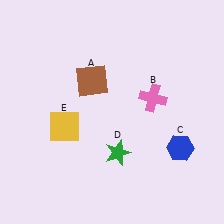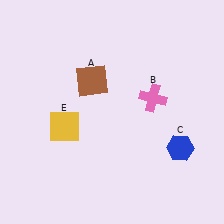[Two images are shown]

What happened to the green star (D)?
The green star (D) was removed in Image 2. It was in the bottom-right area of Image 1.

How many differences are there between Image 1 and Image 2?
There is 1 difference between the two images.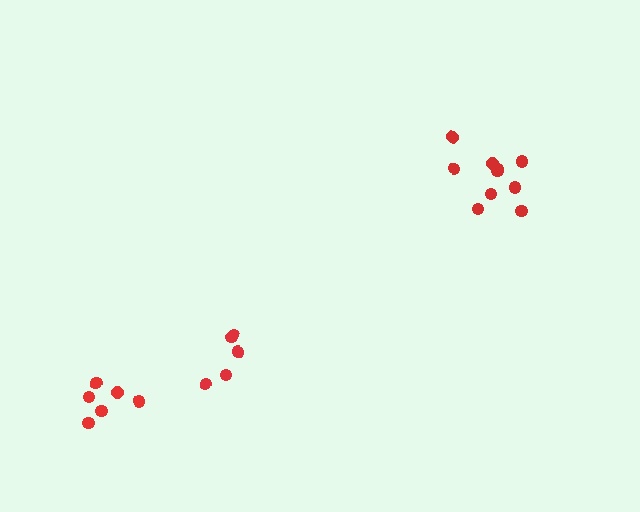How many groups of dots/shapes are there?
There are 3 groups.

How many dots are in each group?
Group 1: 5 dots, Group 2: 6 dots, Group 3: 10 dots (21 total).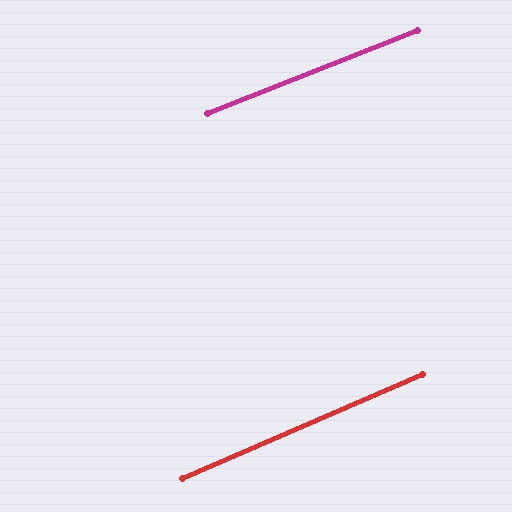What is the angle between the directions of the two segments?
Approximately 2 degrees.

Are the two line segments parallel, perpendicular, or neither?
Parallel — their directions differ by only 1.8°.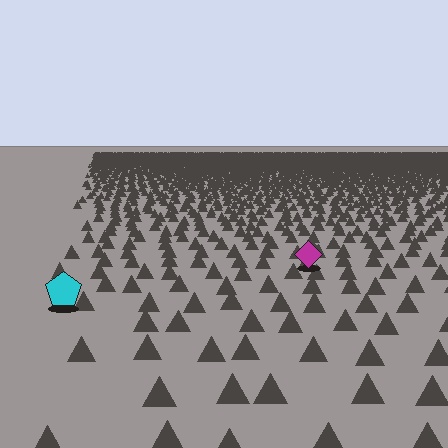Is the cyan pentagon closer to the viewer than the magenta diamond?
Yes. The cyan pentagon is closer — you can tell from the texture gradient: the ground texture is coarser near it.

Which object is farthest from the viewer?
The magenta diamond is farthest from the viewer. It appears smaller and the ground texture around it is denser.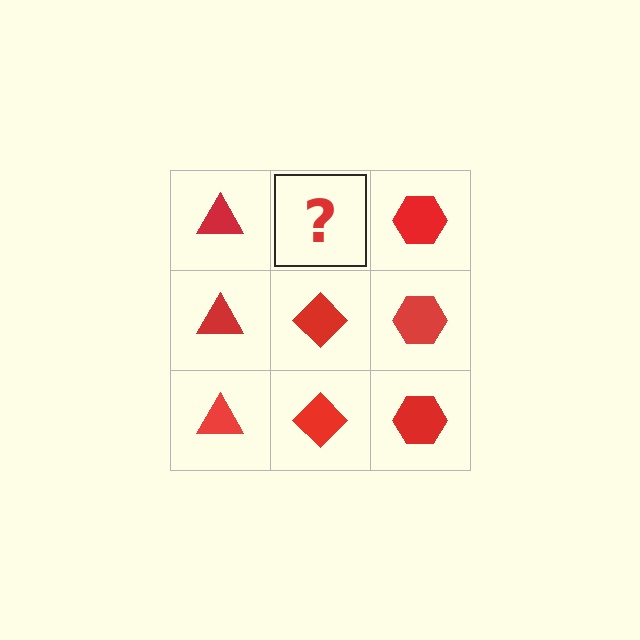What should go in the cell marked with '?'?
The missing cell should contain a red diamond.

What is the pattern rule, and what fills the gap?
The rule is that each column has a consistent shape. The gap should be filled with a red diamond.